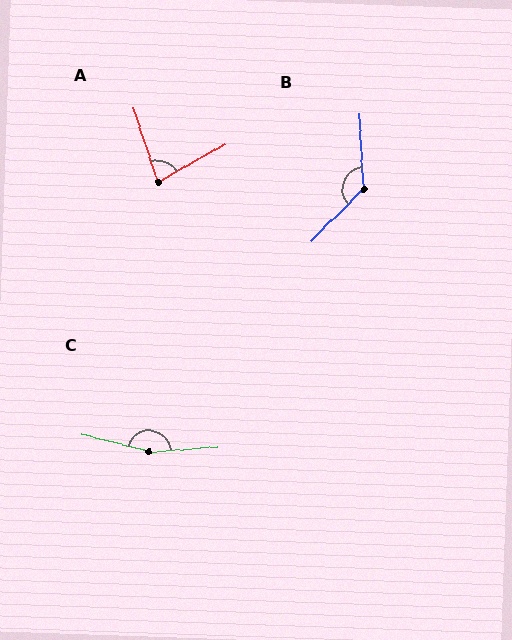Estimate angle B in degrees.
Approximately 132 degrees.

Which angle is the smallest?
A, at approximately 79 degrees.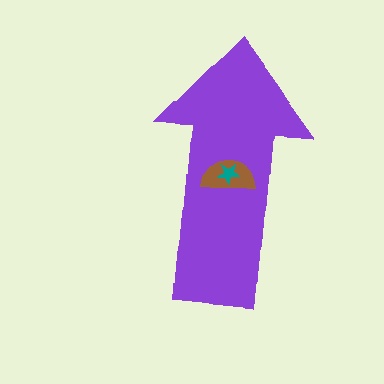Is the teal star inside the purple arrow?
Yes.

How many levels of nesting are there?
3.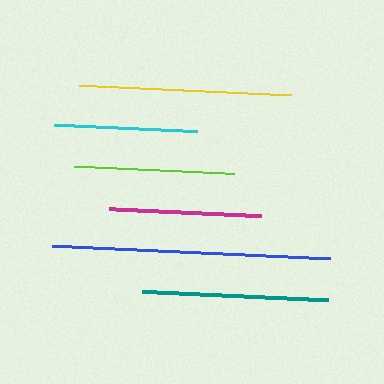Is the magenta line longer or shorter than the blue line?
The blue line is longer than the magenta line.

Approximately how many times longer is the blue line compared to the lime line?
The blue line is approximately 1.7 times the length of the lime line.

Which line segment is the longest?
The blue line is the longest at approximately 279 pixels.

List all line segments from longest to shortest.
From longest to shortest: blue, yellow, teal, lime, magenta, cyan.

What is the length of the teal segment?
The teal segment is approximately 186 pixels long.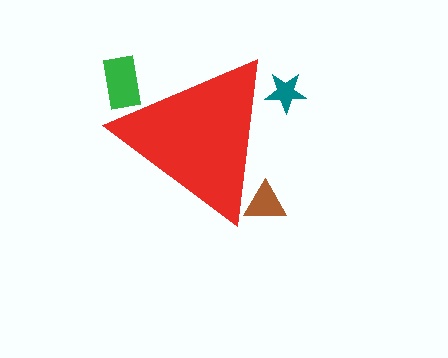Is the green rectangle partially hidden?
Yes, the green rectangle is partially hidden behind the red triangle.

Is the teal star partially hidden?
Yes, the teal star is partially hidden behind the red triangle.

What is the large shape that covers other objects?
A red triangle.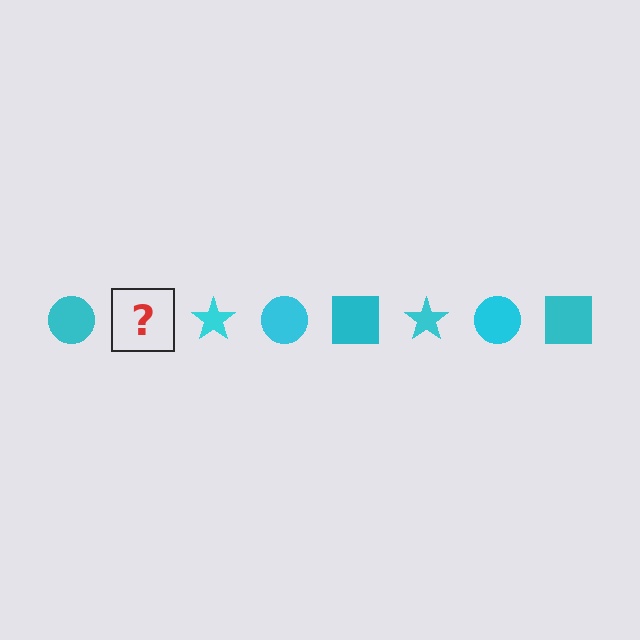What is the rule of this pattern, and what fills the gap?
The rule is that the pattern cycles through circle, square, star shapes in cyan. The gap should be filled with a cyan square.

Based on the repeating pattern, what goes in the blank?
The blank should be a cyan square.